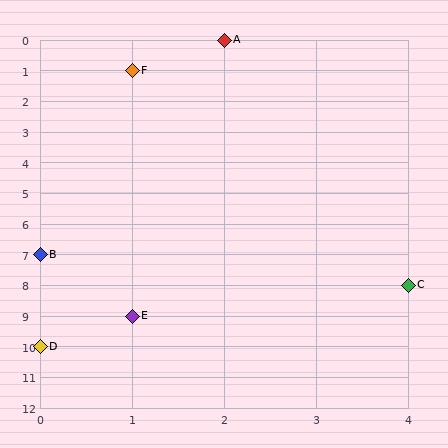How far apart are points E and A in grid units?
Points E and A are 1 column and 9 rows apart (about 9.1 grid units diagonally).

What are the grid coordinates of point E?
Point E is at grid coordinates (1, 9).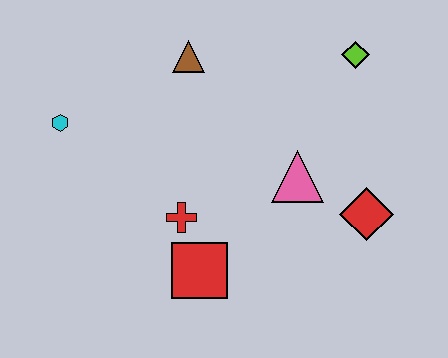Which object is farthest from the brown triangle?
The red diamond is farthest from the brown triangle.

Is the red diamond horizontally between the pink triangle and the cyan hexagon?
No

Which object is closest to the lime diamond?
The pink triangle is closest to the lime diamond.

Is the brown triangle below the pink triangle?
No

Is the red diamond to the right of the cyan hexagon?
Yes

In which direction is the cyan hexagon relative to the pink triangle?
The cyan hexagon is to the left of the pink triangle.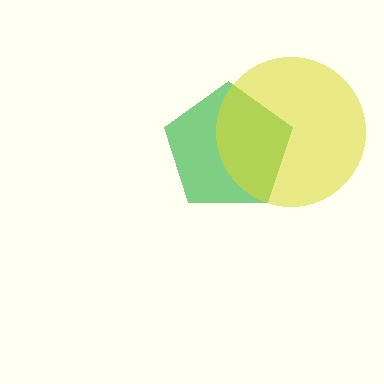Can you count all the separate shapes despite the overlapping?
Yes, there are 2 separate shapes.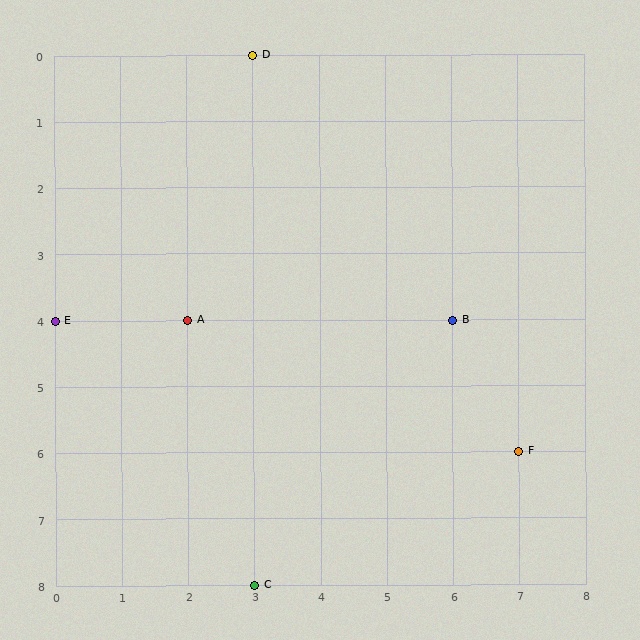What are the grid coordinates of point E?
Point E is at grid coordinates (0, 4).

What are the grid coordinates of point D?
Point D is at grid coordinates (3, 0).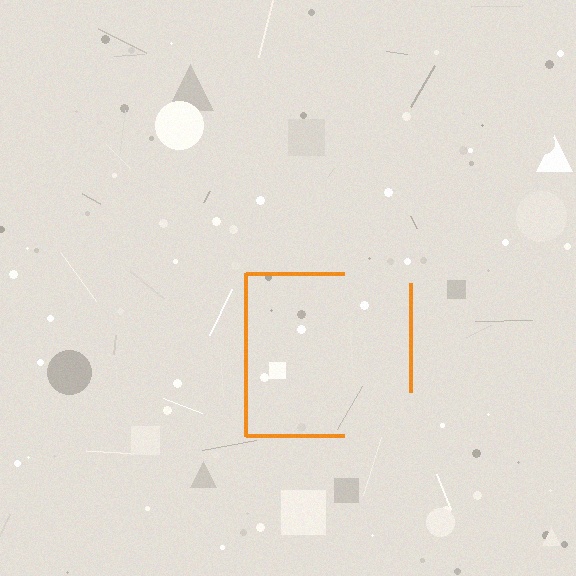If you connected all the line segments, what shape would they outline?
They would outline a square.